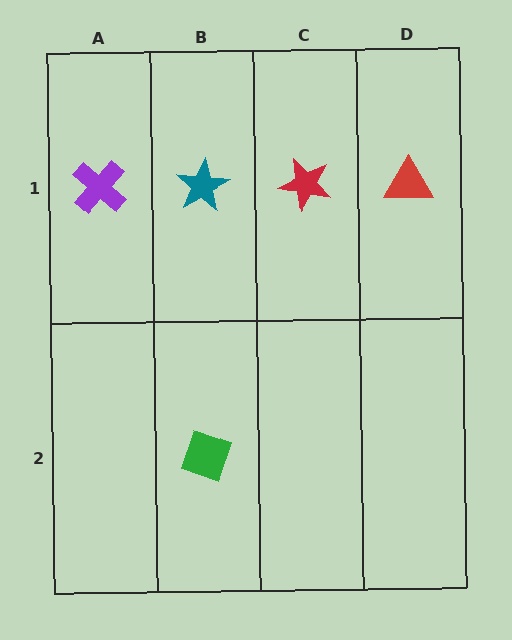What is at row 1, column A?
A purple cross.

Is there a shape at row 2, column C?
No, that cell is empty.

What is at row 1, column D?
A red triangle.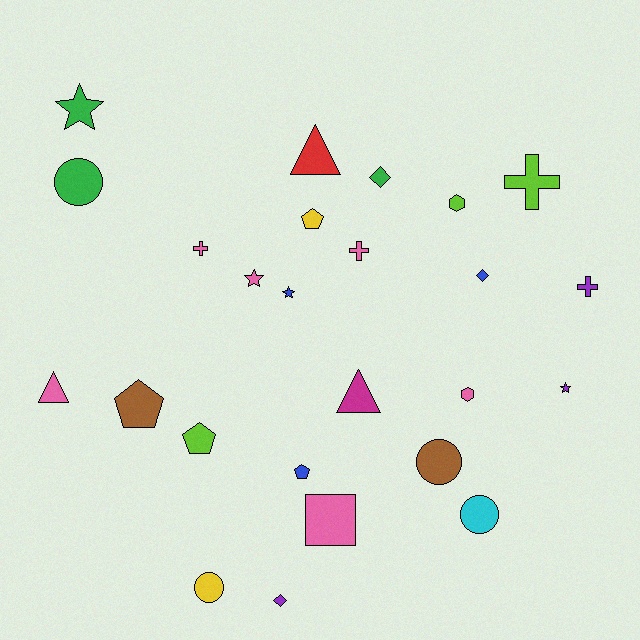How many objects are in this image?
There are 25 objects.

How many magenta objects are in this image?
There is 1 magenta object.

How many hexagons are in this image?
There are 2 hexagons.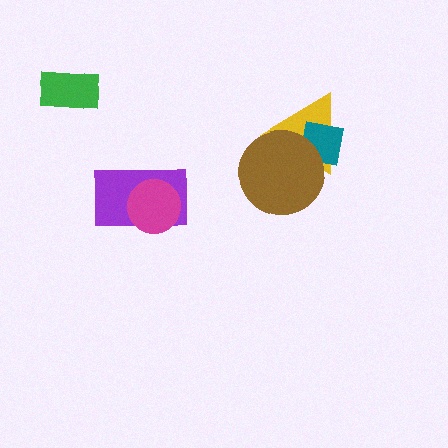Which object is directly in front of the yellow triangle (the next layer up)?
The teal square is directly in front of the yellow triangle.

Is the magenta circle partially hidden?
No, no other shape covers it.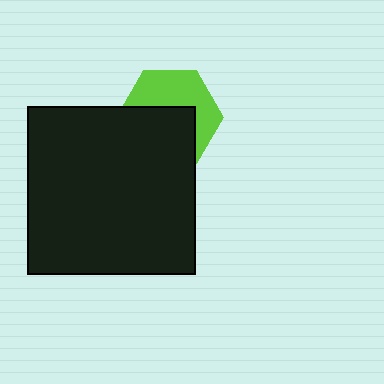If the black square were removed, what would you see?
You would see the complete lime hexagon.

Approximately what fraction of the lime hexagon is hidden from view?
Roughly 52% of the lime hexagon is hidden behind the black square.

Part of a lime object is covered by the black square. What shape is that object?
It is a hexagon.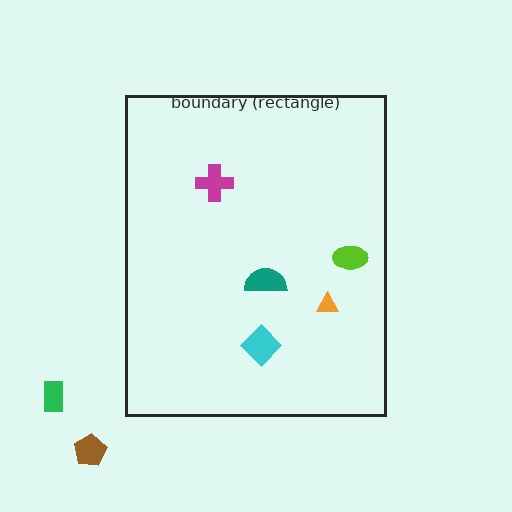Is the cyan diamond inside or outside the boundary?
Inside.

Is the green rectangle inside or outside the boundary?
Outside.